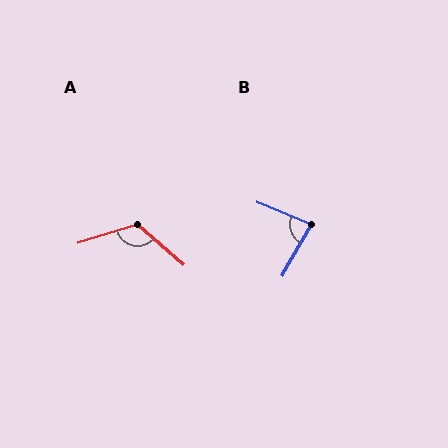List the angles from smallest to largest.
B (82°), A (122°).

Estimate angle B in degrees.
Approximately 82 degrees.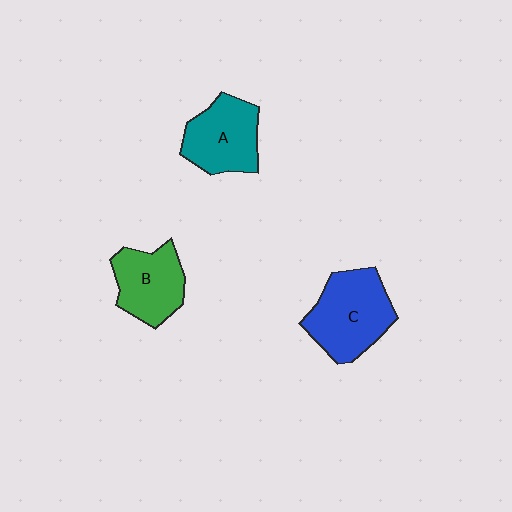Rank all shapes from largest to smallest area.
From largest to smallest: C (blue), A (teal), B (green).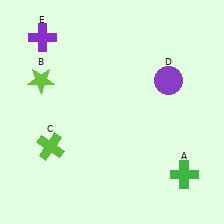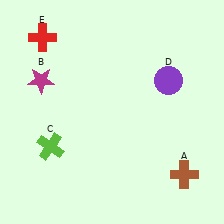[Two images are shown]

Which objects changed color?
A changed from green to brown. B changed from lime to magenta. E changed from purple to red.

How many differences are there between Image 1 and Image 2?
There are 3 differences between the two images.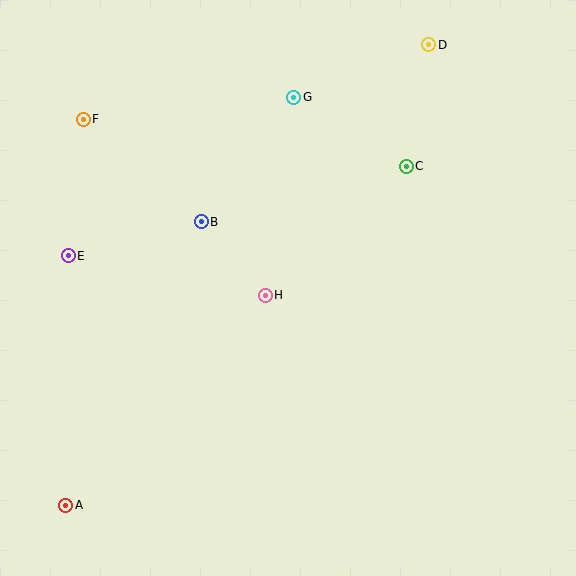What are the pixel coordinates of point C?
Point C is at (406, 166).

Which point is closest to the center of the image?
Point H at (265, 295) is closest to the center.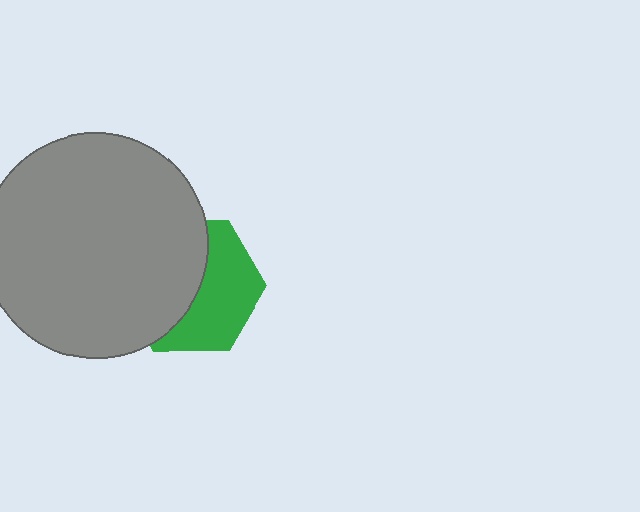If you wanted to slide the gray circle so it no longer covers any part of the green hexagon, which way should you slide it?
Slide it left — that is the most direct way to separate the two shapes.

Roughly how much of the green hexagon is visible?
About half of it is visible (roughly 48%).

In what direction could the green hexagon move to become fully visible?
The green hexagon could move right. That would shift it out from behind the gray circle entirely.